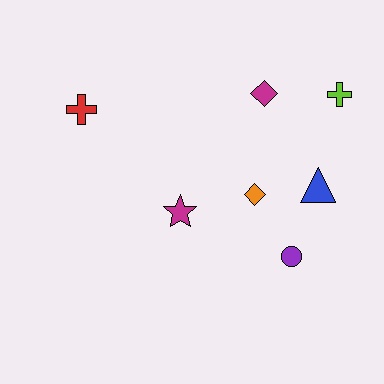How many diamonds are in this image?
There are 2 diamonds.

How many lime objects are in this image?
There is 1 lime object.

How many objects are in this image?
There are 7 objects.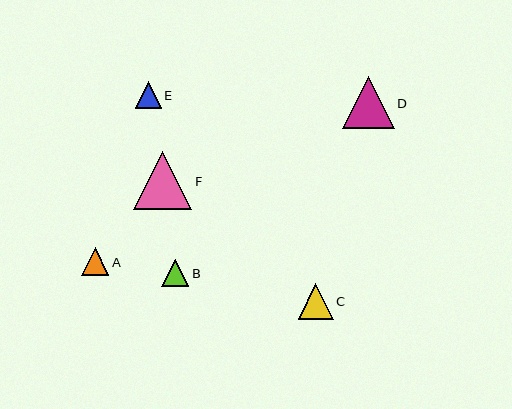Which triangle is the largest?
Triangle F is the largest with a size of approximately 58 pixels.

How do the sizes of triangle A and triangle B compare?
Triangle A and triangle B are approximately the same size.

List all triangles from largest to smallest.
From largest to smallest: F, D, C, A, B, E.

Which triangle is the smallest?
Triangle E is the smallest with a size of approximately 26 pixels.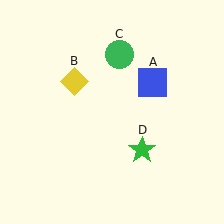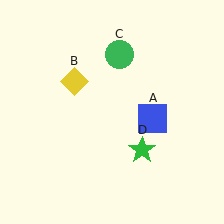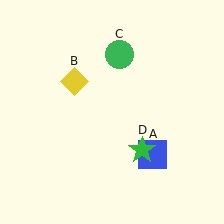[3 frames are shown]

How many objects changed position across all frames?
1 object changed position: blue square (object A).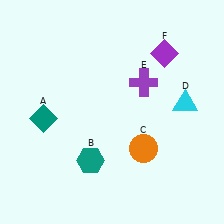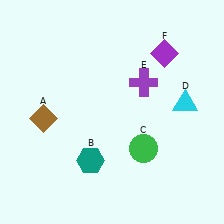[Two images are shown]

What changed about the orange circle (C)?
In Image 1, C is orange. In Image 2, it changed to green.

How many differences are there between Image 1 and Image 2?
There are 2 differences between the two images.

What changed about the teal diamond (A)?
In Image 1, A is teal. In Image 2, it changed to brown.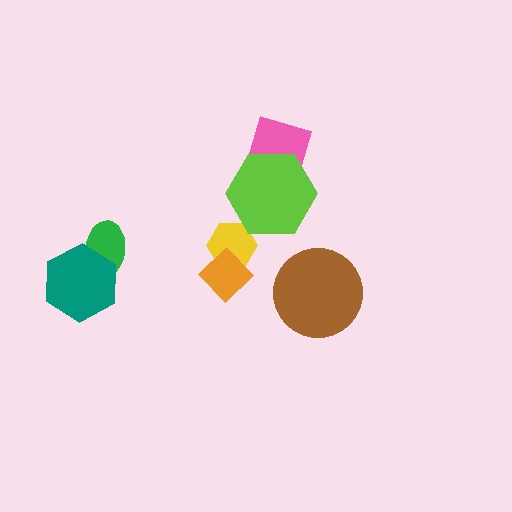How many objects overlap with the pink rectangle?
1 object overlaps with the pink rectangle.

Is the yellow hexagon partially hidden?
Yes, it is partially covered by another shape.